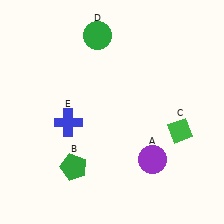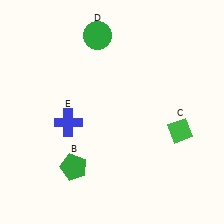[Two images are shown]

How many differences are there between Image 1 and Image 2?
There is 1 difference between the two images.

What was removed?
The purple circle (A) was removed in Image 2.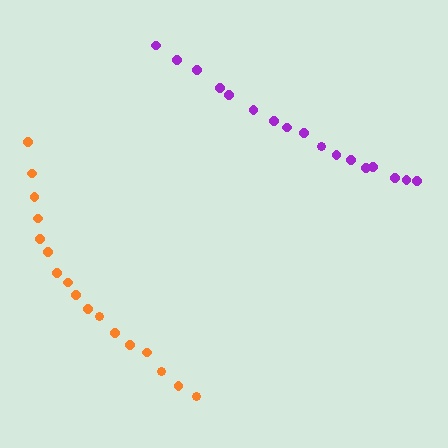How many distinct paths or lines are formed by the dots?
There are 2 distinct paths.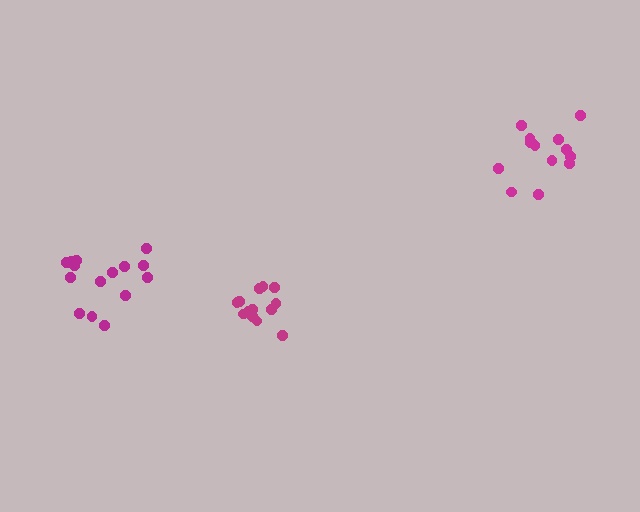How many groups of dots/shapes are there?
There are 3 groups.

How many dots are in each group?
Group 1: 15 dots, Group 2: 13 dots, Group 3: 14 dots (42 total).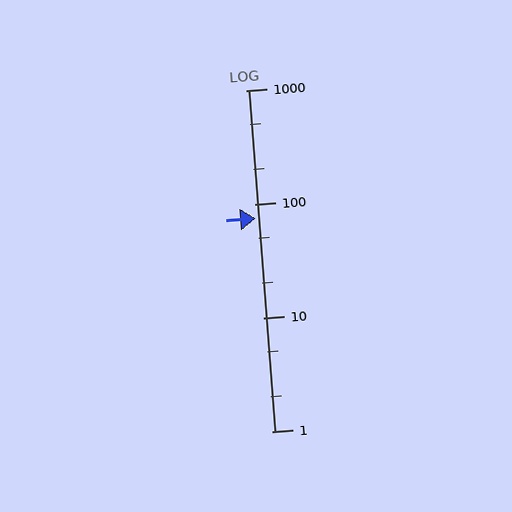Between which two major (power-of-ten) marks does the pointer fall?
The pointer is between 10 and 100.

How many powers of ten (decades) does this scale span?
The scale spans 3 decades, from 1 to 1000.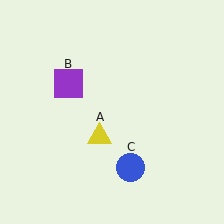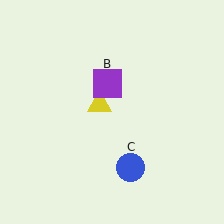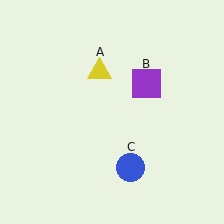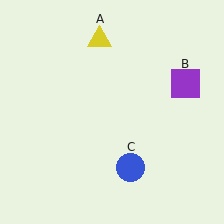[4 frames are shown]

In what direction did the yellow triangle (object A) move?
The yellow triangle (object A) moved up.